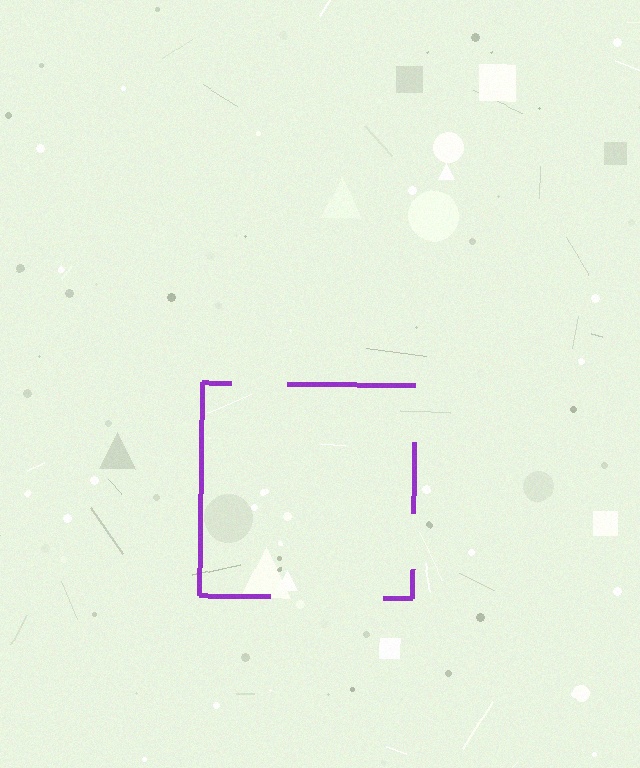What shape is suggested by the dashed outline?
The dashed outline suggests a square.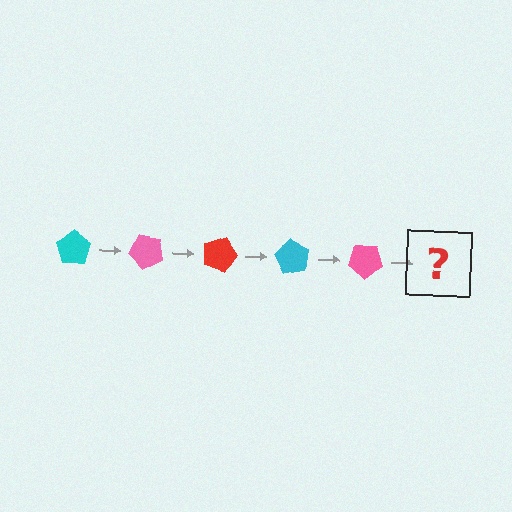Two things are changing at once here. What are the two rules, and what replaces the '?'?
The two rules are that it rotates 45 degrees each step and the color cycles through cyan, pink, and red. The '?' should be a red pentagon, rotated 225 degrees from the start.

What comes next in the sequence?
The next element should be a red pentagon, rotated 225 degrees from the start.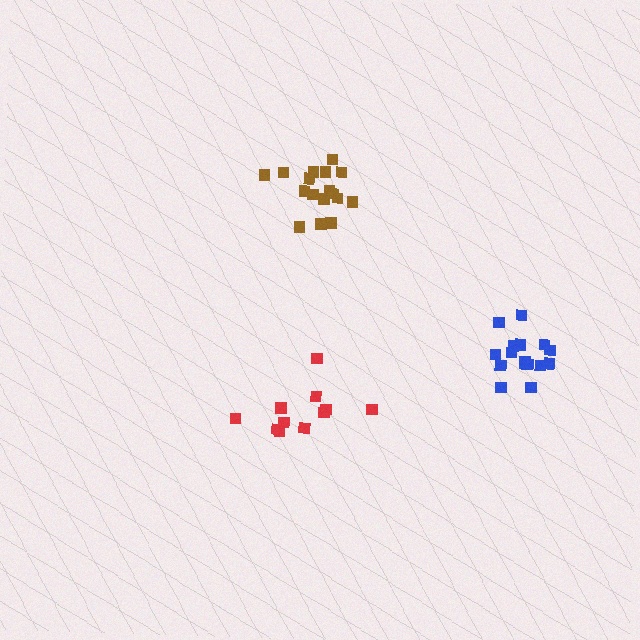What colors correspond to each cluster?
The clusters are colored: red, brown, blue.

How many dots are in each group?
Group 1: 11 dots, Group 2: 17 dots, Group 3: 16 dots (44 total).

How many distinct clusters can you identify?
There are 3 distinct clusters.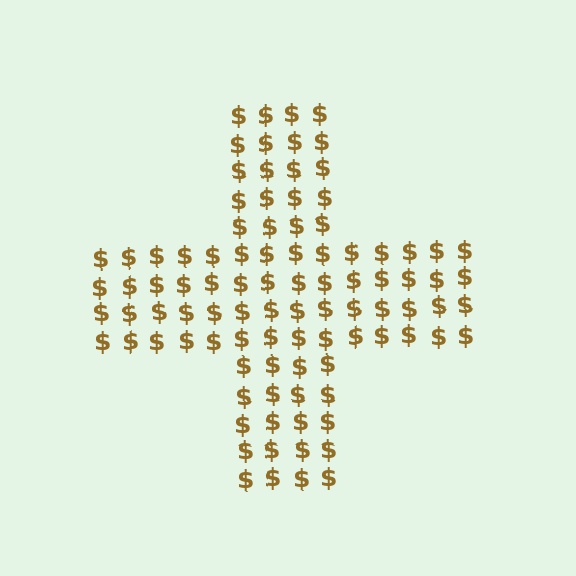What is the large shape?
The large shape is a cross.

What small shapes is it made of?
It is made of small dollar signs.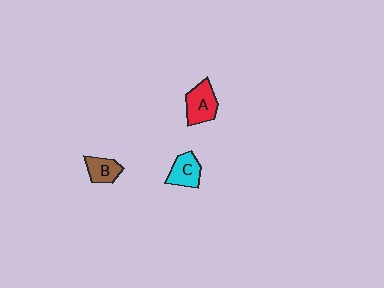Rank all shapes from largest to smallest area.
From largest to smallest: A (red), C (cyan), B (brown).